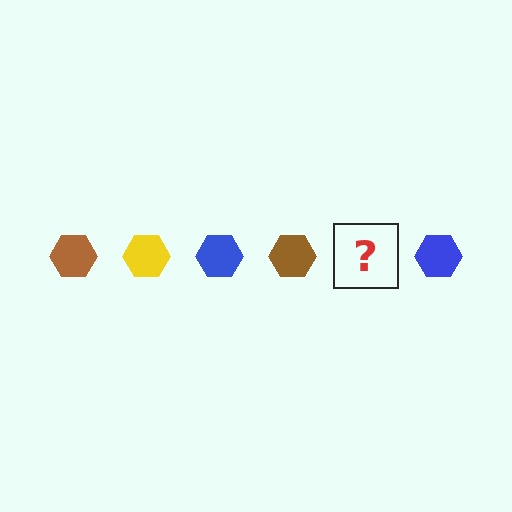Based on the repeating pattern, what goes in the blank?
The blank should be a yellow hexagon.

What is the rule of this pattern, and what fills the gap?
The rule is that the pattern cycles through brown, yellow, blue hexagons. The gap should be filled with a yellow hexagon.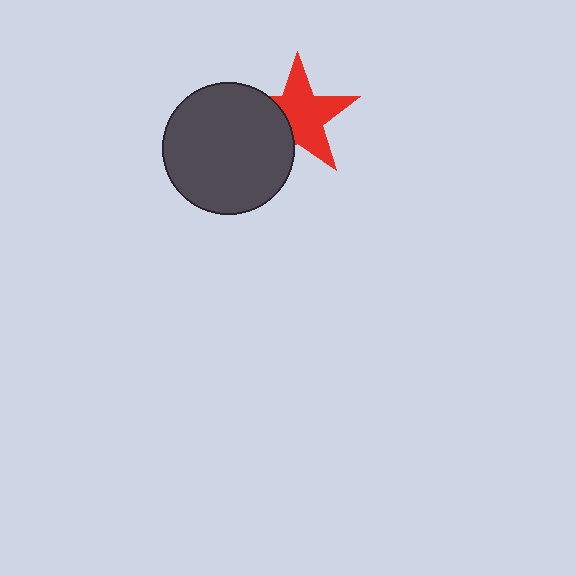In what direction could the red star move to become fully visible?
The red star could move right. That would shift it out from behind the dark gray circle entirely.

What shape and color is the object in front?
The object in front is a dark gray circle.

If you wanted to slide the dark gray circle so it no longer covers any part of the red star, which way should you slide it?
Slide it left — that is the most direct way to separate the two shapes.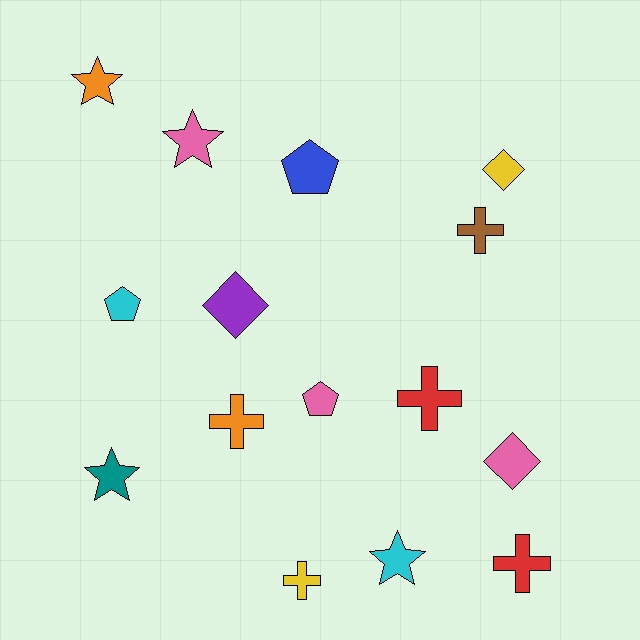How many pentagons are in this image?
There are 3 pentagons.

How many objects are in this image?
There are 15 objects.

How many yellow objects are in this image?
There are 2 yellow objects.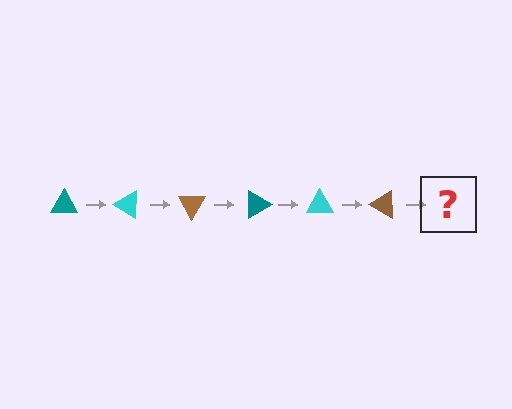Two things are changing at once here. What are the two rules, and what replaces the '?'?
The two rules are that it rotates 30 degrees each step and the color cycles through teal, cyan, and brown. The '?' should be a teal triangle, rotated 180 degrees from the start.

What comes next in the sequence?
The next element should be a teal triangle, rotated 180 degrees from the start.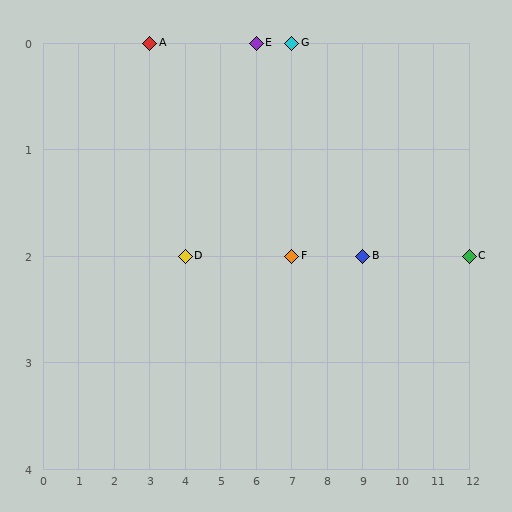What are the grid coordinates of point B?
Point B is at grid coordinates (9, 2).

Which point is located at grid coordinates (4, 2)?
Point D is at (4, 2).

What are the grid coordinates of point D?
Point D is at grid coordinates (4, 2).